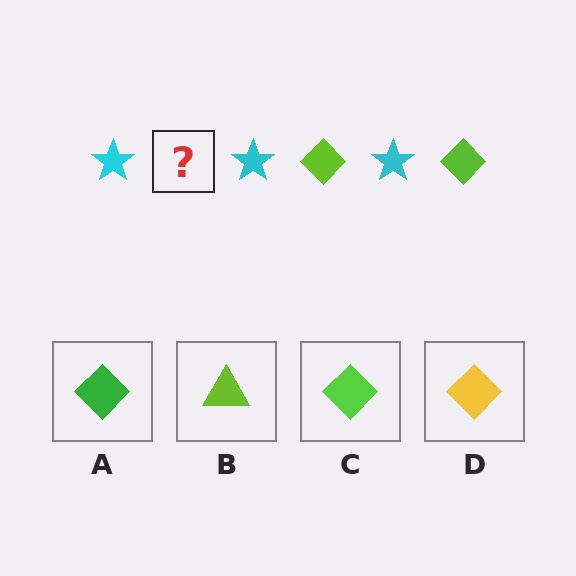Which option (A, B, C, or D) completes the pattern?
C.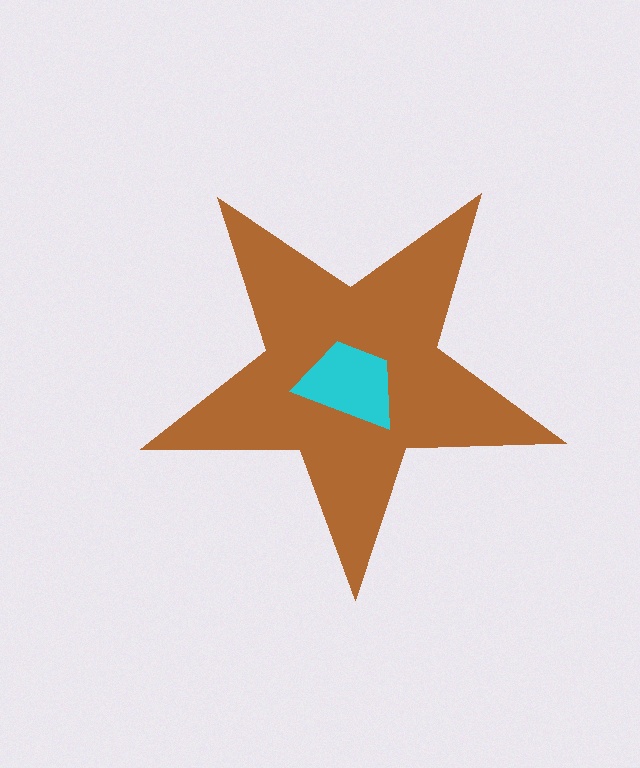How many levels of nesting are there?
2.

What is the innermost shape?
The cyan trapezoid.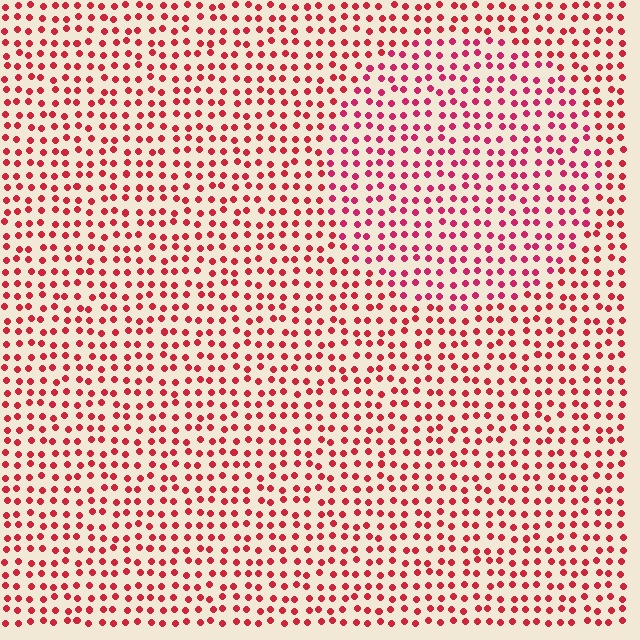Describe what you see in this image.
The image is filled with small red elements in a uniform arrangement. A circle-shaped region is visible where the elements are tinted to a slightly different hue, forming a subtle color boundary.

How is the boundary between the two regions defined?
The boundary is defined purely by a slight shift in hue (about 18 degrees). Spacing, size, and orientation are identical on both sides.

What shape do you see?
I see a circle.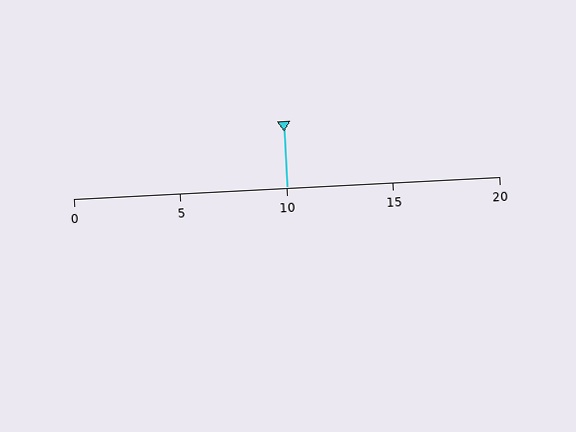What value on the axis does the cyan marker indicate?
The marker indicates approximately 10.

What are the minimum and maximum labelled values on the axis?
The axis runs from 0 to 20.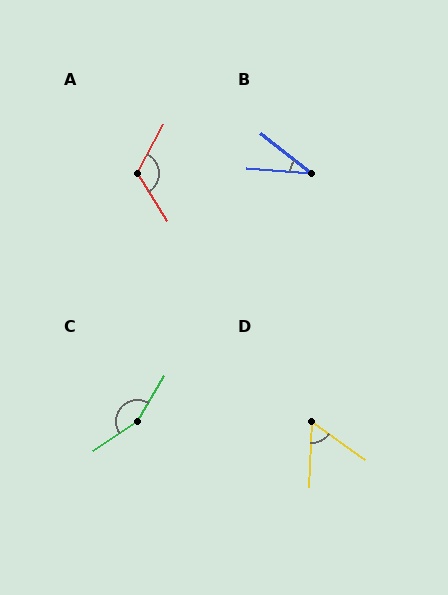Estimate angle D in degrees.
Approximately 56 degrees.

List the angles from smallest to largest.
B (34°), D (56°), A (119°), C (155°).